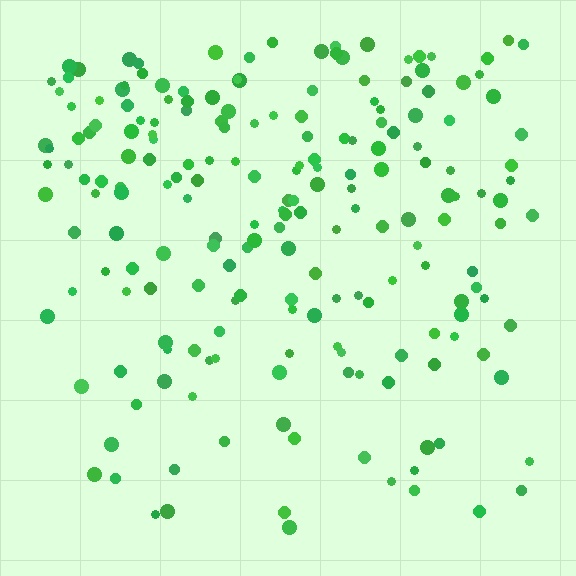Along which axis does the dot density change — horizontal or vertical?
Vertical.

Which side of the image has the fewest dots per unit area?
The bottom.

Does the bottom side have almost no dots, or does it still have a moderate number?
Still a moderate number, just noticeably fewer than the top.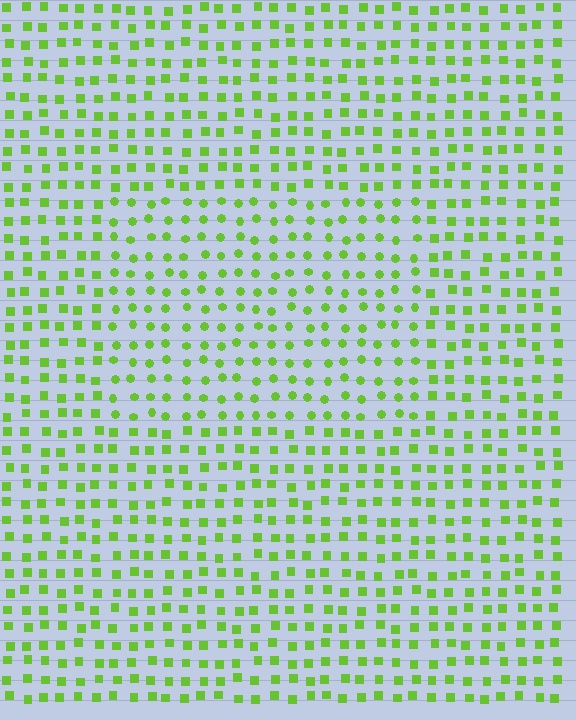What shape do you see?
I see a rectangle.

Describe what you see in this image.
The image is filled with small lime elements arranged in a uniform grid. A rectangle-shaped region contains circles, while the surrounding area contains squares. The boundary is defined purely by the change in element shape.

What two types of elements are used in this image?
The image uses circles inside the rectangle region and squares outside it.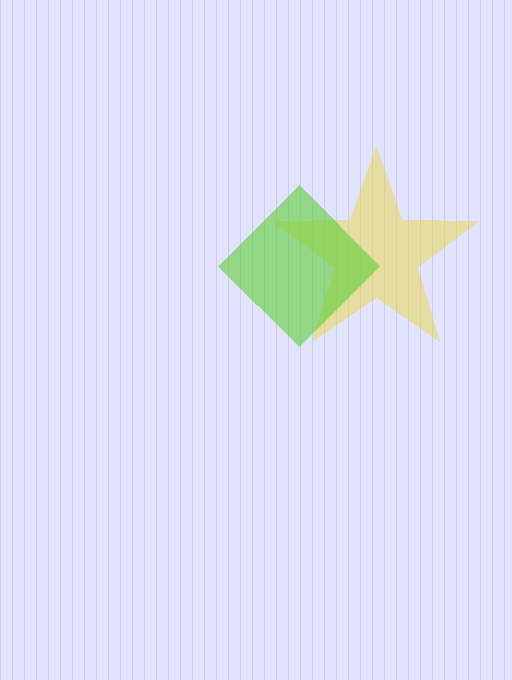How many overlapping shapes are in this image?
There are 2 overlapping shapes in the image.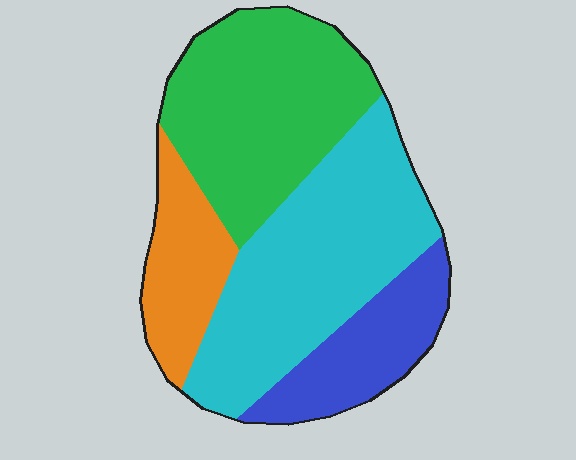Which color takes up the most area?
Cyan, at roughly 35%.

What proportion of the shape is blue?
Blue covers about 15% of the shape.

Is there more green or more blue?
Green.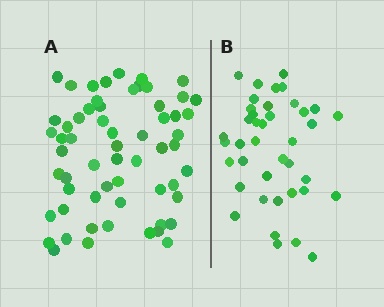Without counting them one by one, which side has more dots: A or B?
Region A (the left region) has more dots.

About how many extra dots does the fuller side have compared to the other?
Region A has approximately 20 more dots than region B.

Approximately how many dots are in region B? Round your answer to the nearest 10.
About 40 dots.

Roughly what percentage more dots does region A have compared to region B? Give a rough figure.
About 50% more.